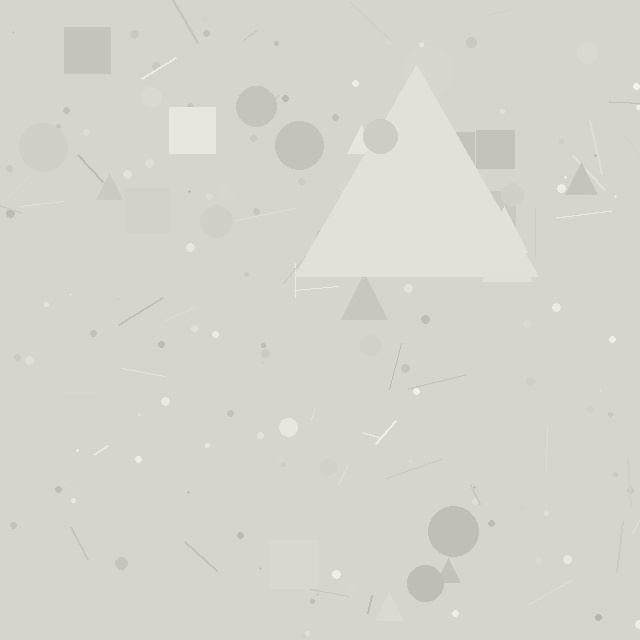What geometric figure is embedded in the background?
A triangle is embedded in the background.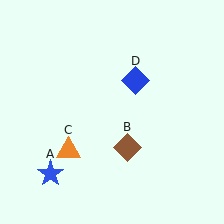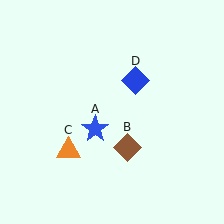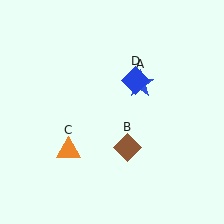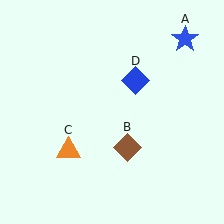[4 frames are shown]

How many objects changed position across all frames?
1 object changed position: blue star (object A).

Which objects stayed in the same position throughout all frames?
Brown diamond (object B) and orange triangle (object C) and blue diamond (object D) remained stationary.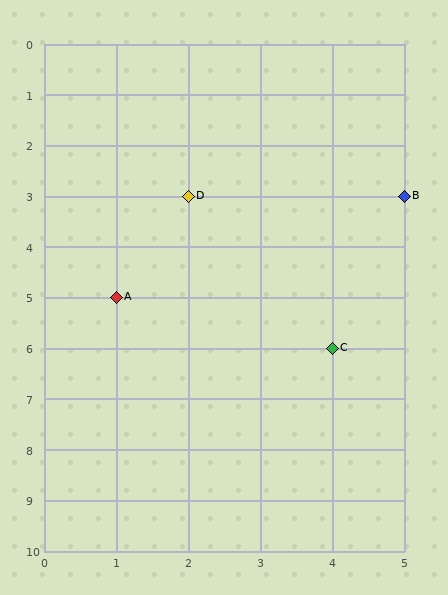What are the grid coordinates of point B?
Point B is at grid coordinates (5, 3).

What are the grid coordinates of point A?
Point A is at grid coordinates (1, 5).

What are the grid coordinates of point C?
Point C is at grid coordinates (4, 6).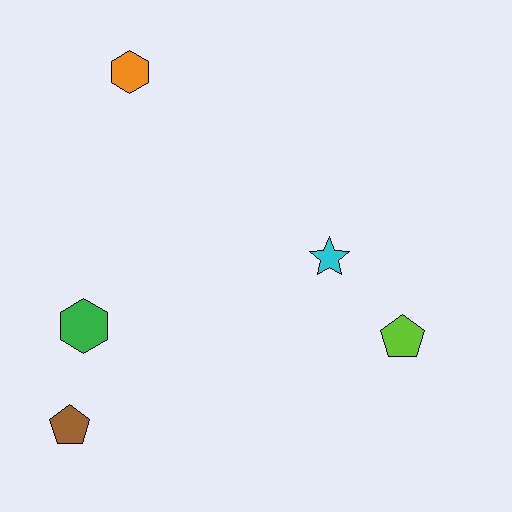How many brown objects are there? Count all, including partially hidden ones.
There is 1 brown object.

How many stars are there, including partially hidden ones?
There is 1 star.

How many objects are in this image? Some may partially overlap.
There are 5 objects.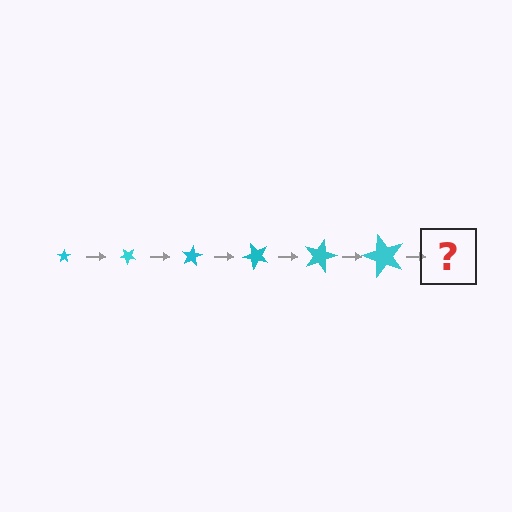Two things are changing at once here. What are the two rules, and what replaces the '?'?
The two rules are that the star grows larger each step and it rotates 40 degrees each step. The '?' should be a star, larger than the previous one and rotated 240 degrees from the start.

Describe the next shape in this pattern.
It should be a star, larger than the previous one and rotated 240 degrees from the start.